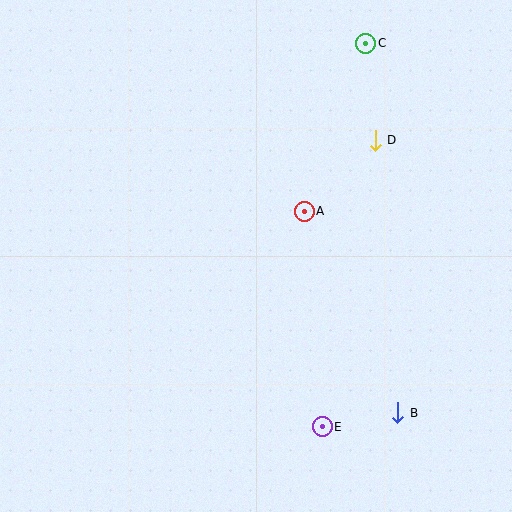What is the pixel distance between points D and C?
The distance between D and C is 97 pixels.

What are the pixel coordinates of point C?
Point C is at (366, 43).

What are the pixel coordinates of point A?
Point A is at (304, 211).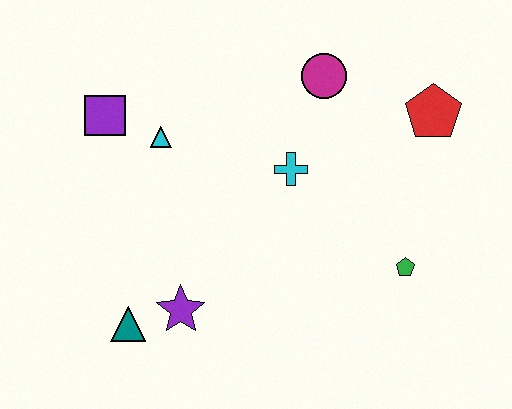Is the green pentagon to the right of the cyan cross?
Yes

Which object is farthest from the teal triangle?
The red pentagon is farthest from the teal triangle.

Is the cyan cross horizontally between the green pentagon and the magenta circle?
No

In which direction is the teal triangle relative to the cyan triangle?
The teal triangle is below the cyan triangle.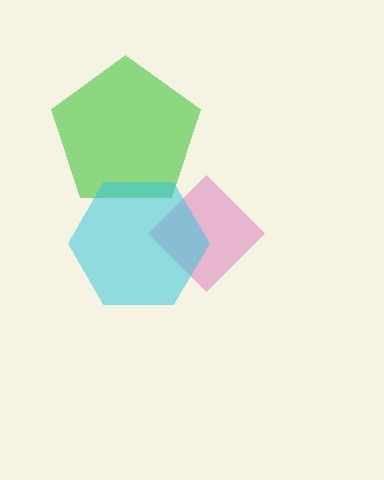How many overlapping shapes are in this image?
There are 3 overlapping shapes in the image.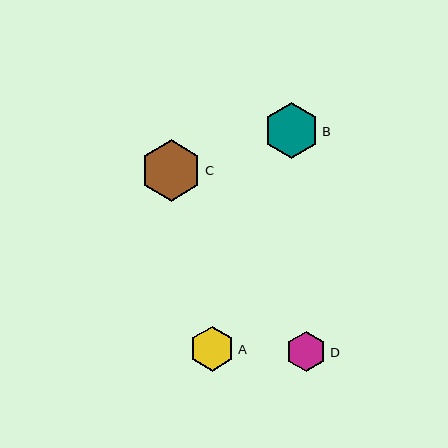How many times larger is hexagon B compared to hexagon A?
Hexagon B is approximately 1.2 times the size of hexagon A.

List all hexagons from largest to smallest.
From largest to smallest: C, B, A, D.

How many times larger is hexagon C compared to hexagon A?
Hexagon C is approximately 1.4 times the size of hexagon A.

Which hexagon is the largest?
Hexagon C is the largest with a size of approximately 61 pixels.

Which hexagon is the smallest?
Hexagon D is the smallest with a size of approximately 41 pixels.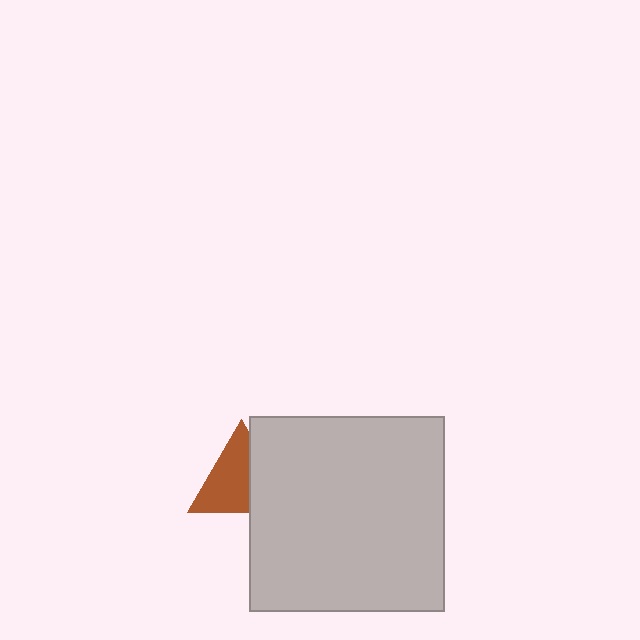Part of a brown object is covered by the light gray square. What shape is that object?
It is a triangle.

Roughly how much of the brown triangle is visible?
About half of it is visible (roughly 63%).